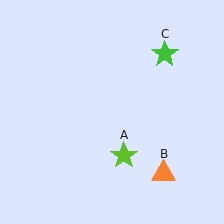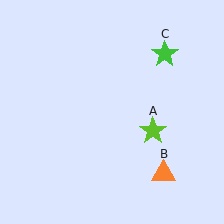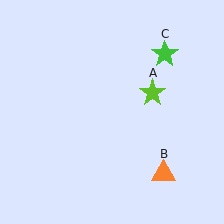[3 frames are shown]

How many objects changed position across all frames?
1 object changed position: lime star (object A).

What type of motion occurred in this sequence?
The lime star (object A) rotated counterclockwise around the center of the scene.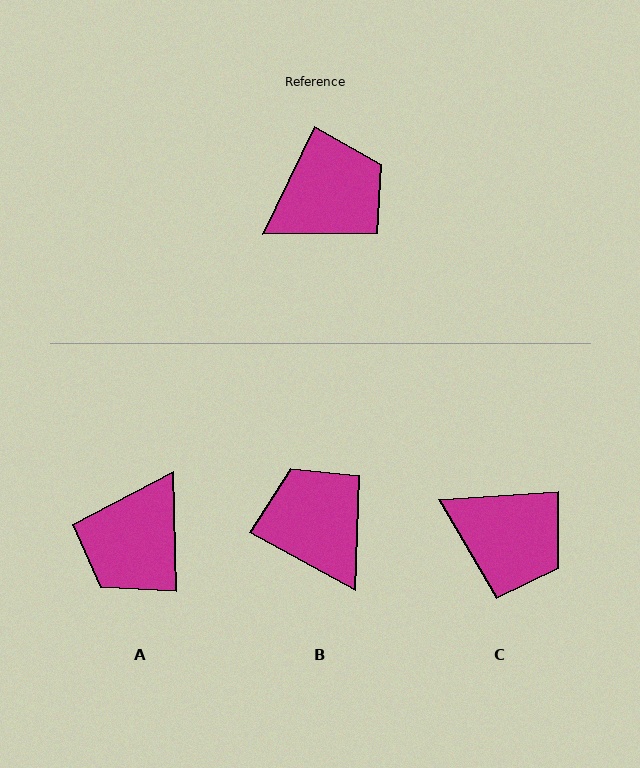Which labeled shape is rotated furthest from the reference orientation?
A, about 153 degrees away.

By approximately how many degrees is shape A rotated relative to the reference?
Approximately 153 degrees clockwise.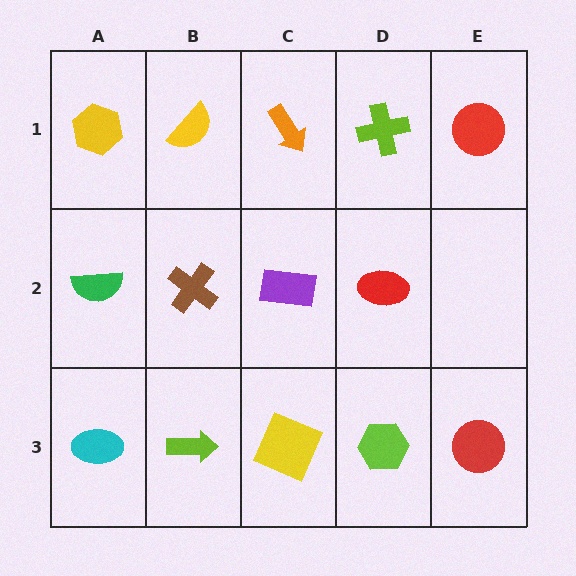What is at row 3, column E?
A red circle.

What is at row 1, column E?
A red circle.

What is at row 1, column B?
A yellow semicircle.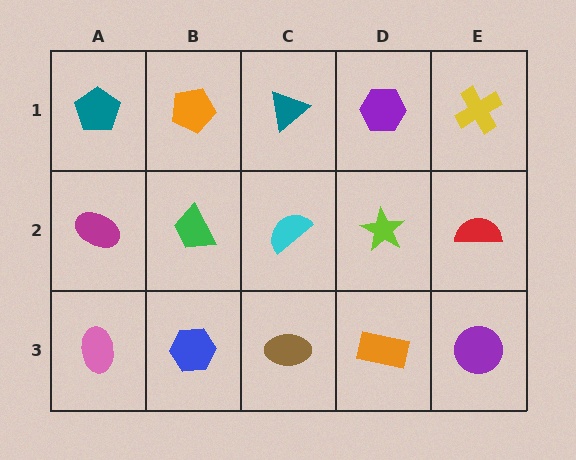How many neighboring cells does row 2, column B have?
4.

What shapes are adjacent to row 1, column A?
A magenta ellipse (row 2, column A), an orange pentagon (row 1, column B).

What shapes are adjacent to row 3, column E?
A red semicircle (row 2, column E), an orange rectangle (row 3, column D).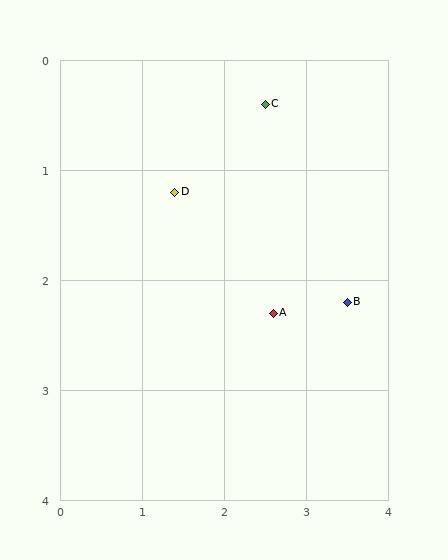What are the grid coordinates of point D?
Point D is at approximately (1.4, 1.2).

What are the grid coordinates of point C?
Point C is at approximately (2.5, 0.4).